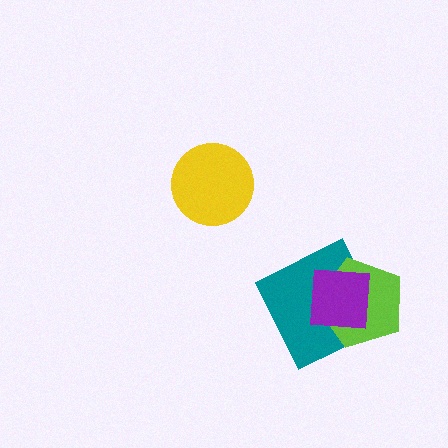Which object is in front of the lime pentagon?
The purple square is in front of the lime pentagon.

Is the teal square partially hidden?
Yes, it is partially covered by another shape.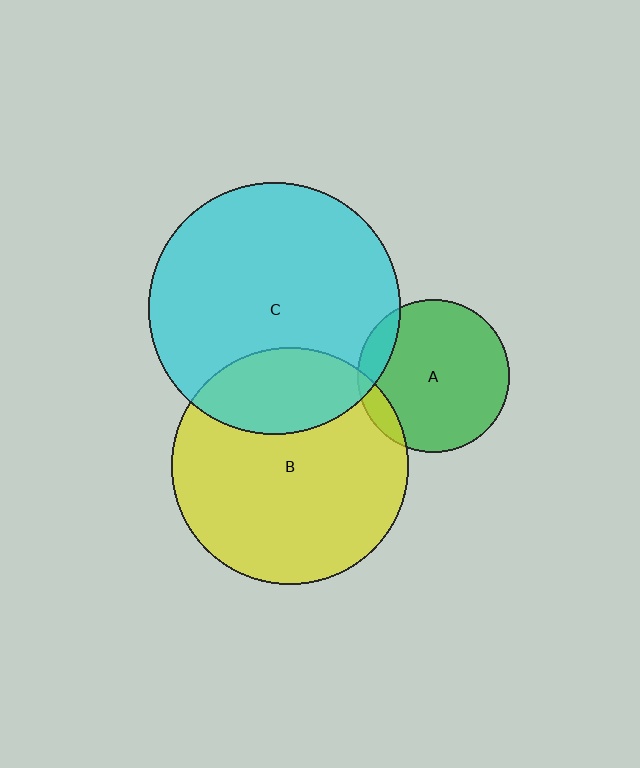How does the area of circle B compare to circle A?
Approximately 2.4 times.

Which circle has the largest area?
Circle C (cyan).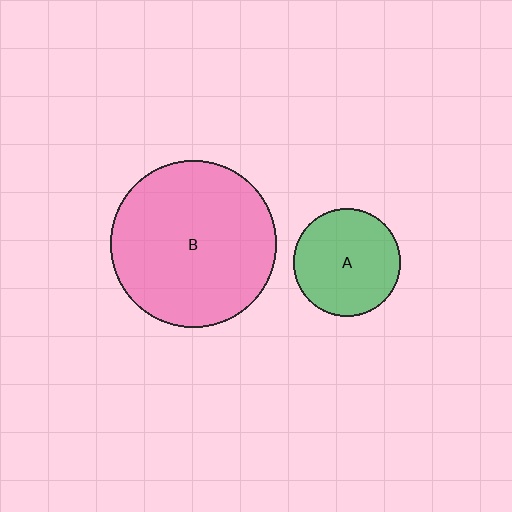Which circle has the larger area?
Circle B (pink).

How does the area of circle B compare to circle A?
Approximately 2.4 times.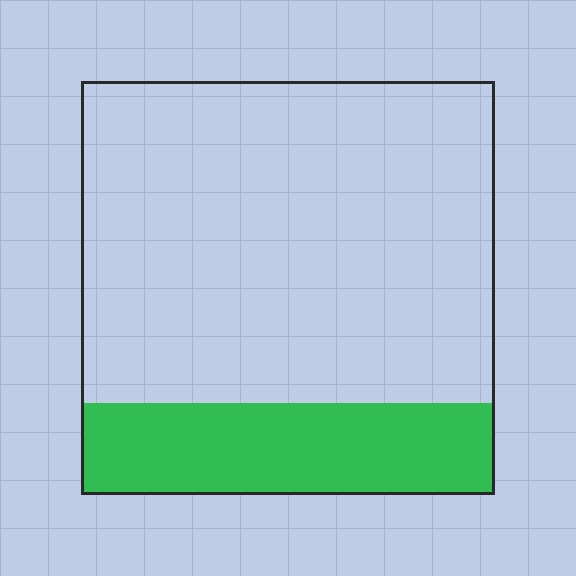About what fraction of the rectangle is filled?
About one fifth (1/5).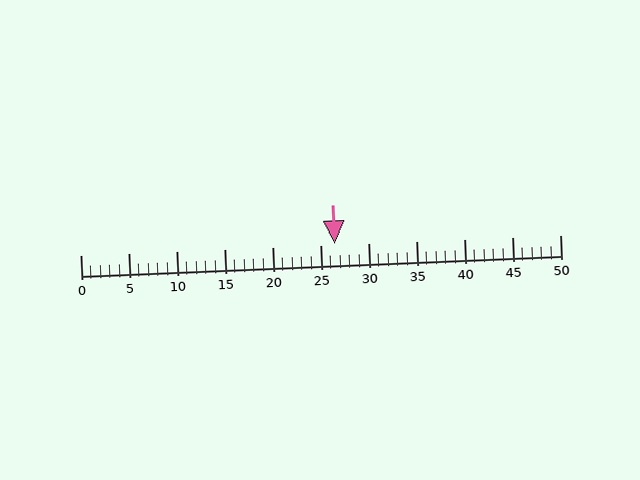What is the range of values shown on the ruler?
The ruler shows values from 0 to 50.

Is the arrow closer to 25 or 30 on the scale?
The arrow is closer to 25.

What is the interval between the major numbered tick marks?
The major tick marks are spaced 5 units apart.